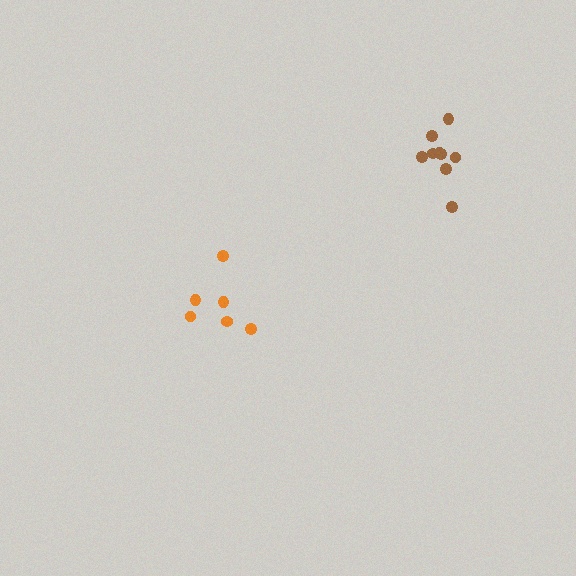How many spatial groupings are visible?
There are 2 spatial groupings.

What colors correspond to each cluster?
The clusters are colored: brown, orange.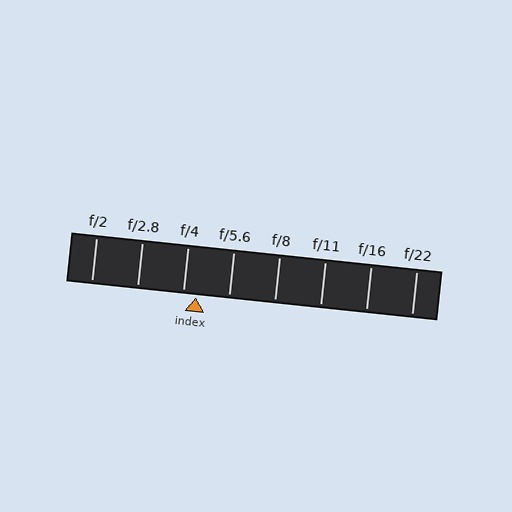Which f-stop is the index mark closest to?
The index mark is closest to f/4.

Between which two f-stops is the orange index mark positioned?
The index mark is between f/4 and f/5.6.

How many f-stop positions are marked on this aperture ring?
There are 8 f-stop positions marked.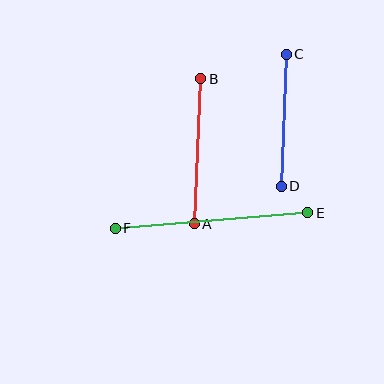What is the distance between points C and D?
The distance is approximately 132 pixels.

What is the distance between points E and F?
The distance is approximately 193 pixels.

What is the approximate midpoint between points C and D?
The midpoint is at approximately (284, 120) pixels.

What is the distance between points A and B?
The distance is approximately 145 pixels.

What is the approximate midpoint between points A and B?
The midpoint is at approximately (197, 151) pixels.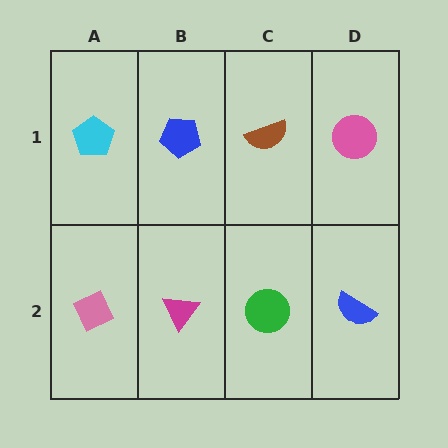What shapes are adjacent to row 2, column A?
A cyan pentagon (row 1, column A), a magenta triangle (row 2, column B).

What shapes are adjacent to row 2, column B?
A blue pentagon (row 1, column B), a pink diamond (row 2, column A), a green circle (row 2, column C).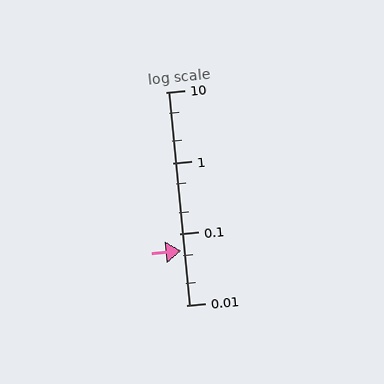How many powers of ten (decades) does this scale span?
The scale spans 3 decades, from 0.01 to 10.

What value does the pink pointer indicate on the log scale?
The pointer indicates approximately 0.059.